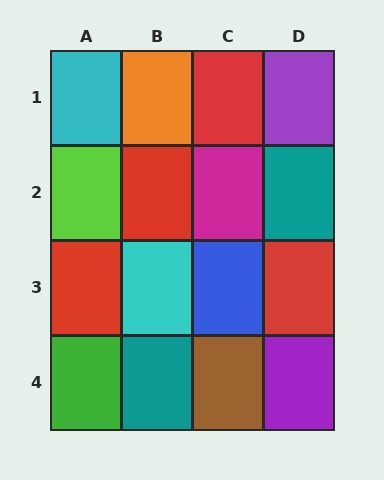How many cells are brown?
1 cell is brown.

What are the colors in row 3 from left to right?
Red, cyan, blue, red.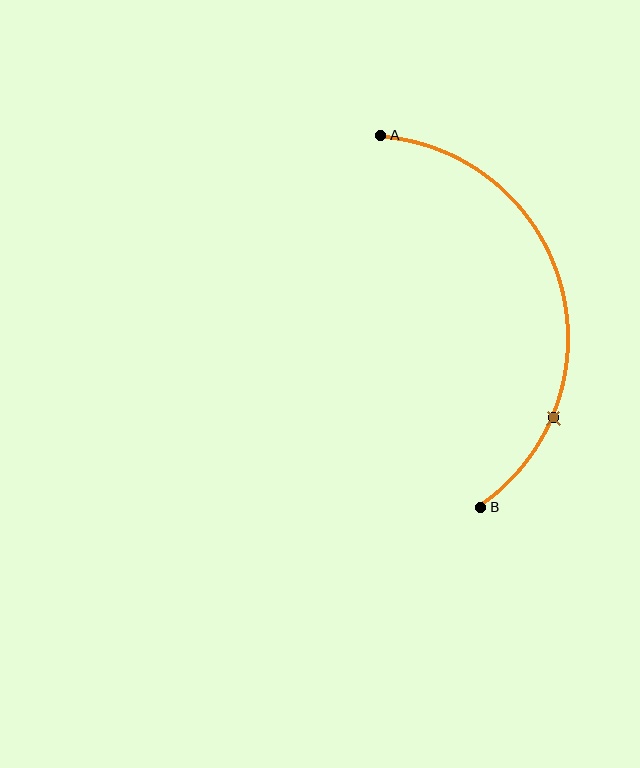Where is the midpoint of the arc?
The arc midpoint is the point on the curve farthest from the straight line joining A and B. It sits to the right of that line.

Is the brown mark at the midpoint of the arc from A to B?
No. The brown mark lies on the arc but is closer to endpoint B. The arc midpoint would be at the point on the curve equidistant along the arc from both A and B.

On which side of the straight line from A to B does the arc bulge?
The arc bulges to the right of the straight line connecting A and B.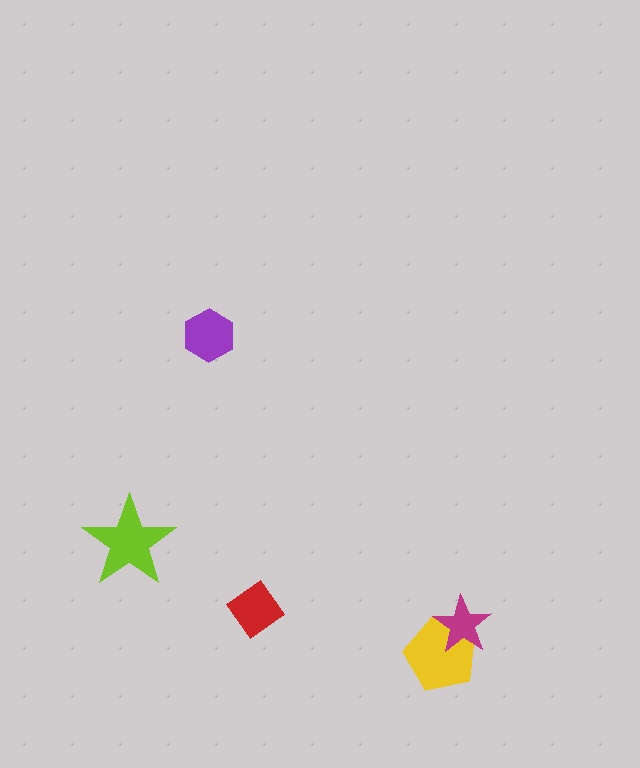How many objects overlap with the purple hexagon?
0 objects overlap with the purple hexagon.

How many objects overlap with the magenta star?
1 object overlaps with the magenta star.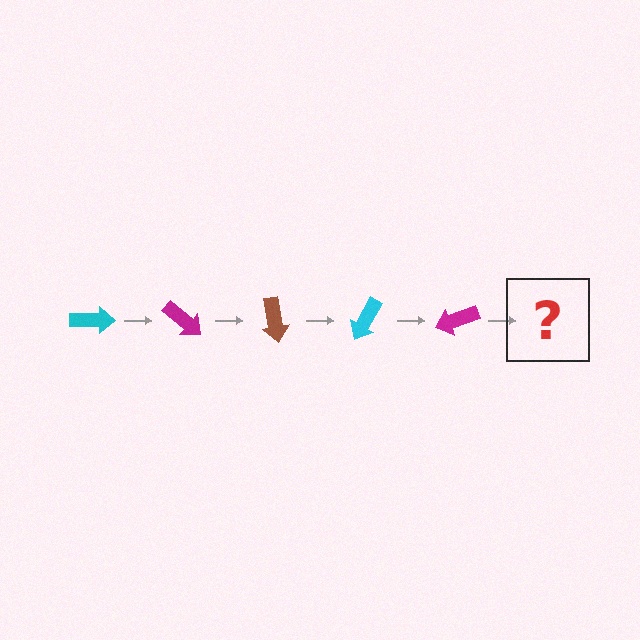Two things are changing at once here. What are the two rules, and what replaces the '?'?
The two rules are that it rotates 40 degrees each step and the color cycles through cyan, magenta, and brown. The '?' should be a brown arrow, rotated 200 degrees from the start.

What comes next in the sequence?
The next element should be a brown arrow, rotated 200 degrees from the start.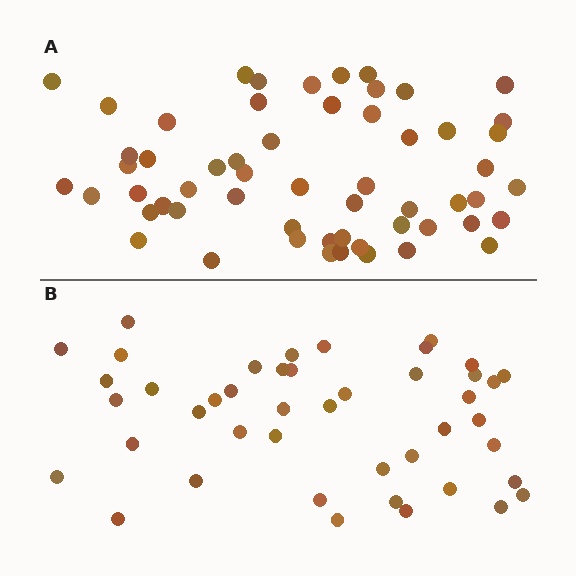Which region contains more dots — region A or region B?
Region A (the top region) has more dots.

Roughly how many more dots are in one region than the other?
Region A has approximately 15 more dots than region B.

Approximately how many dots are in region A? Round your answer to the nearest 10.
About 60 dots. (The exact count is 57, which rounds to 60.)